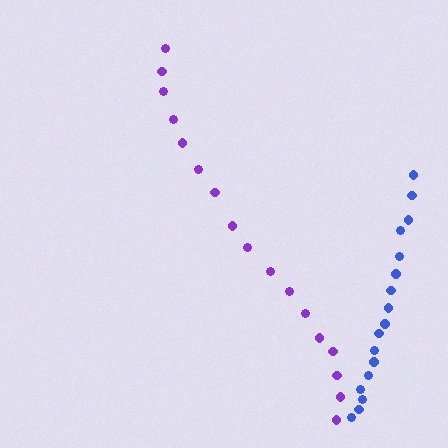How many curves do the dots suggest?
There are 2 distinct paths.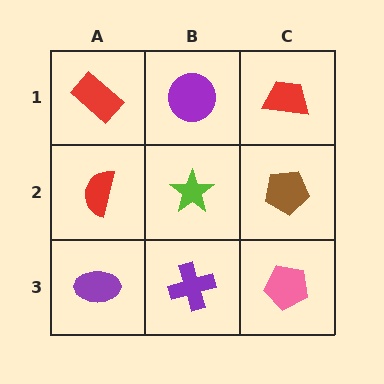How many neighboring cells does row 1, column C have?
2.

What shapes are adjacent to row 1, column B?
A lime star (row 2, column B), a red rectangle (row 1, column A), a red trapezoid (row 1, column C).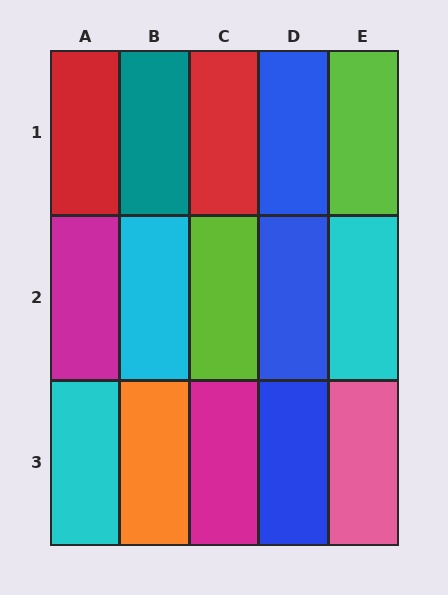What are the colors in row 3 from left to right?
Cyan, orange, magenta, blue, pink.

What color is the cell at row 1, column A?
Red.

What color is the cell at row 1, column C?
Red.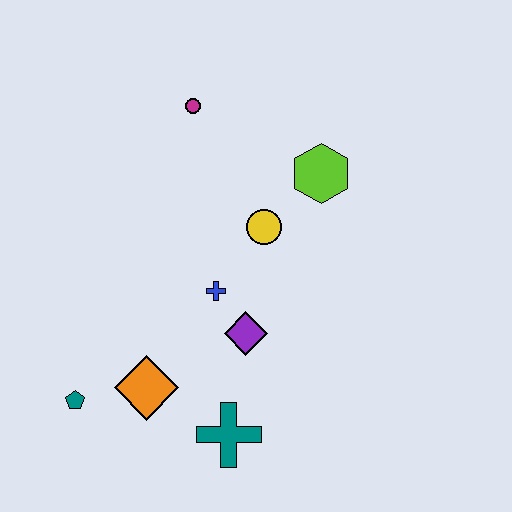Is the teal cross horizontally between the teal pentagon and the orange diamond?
No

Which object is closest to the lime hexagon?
The yellow circle is closest to the lime hexagon.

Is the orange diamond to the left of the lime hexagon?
Yes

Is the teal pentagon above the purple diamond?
No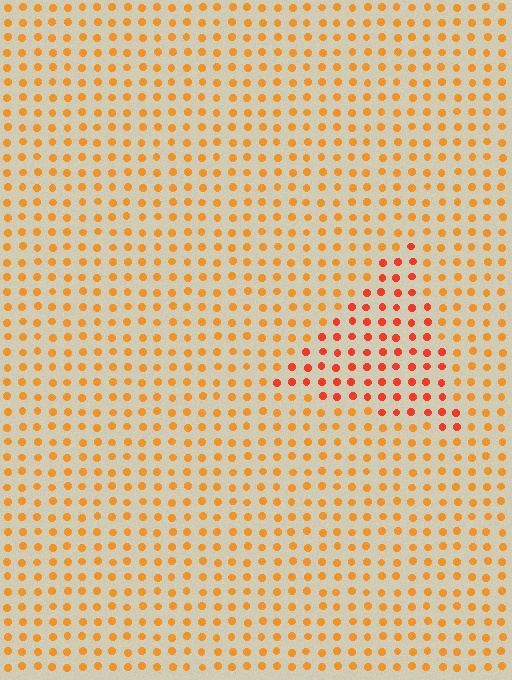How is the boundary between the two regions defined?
The boundary is defined purely by a slight shift in hue (about 27 degrees). Spacing, size, and orientation are identical on both sides.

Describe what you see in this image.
The image is filled with small orange elements in a uniform arrangement. A triangle-shaped region is visible where the elements are tinted to a slightly different hue, forming a subtle color boundary.